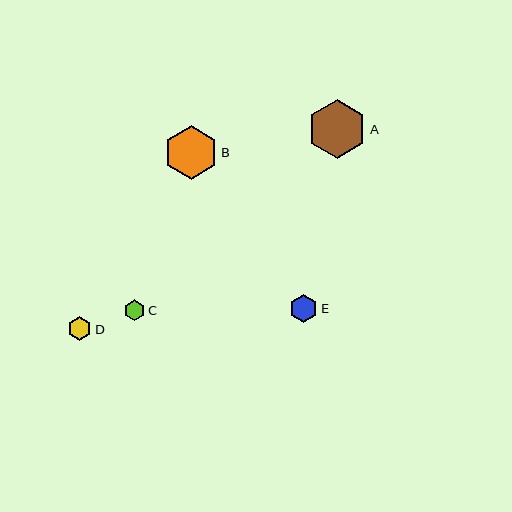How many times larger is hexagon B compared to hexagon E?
Hexagon B is approximately 1.9 times the size of hexagon E.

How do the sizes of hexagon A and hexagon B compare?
Hexagon A and hexagon B are approximately the same size.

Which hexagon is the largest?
Hexagon A is the largest with a size of approximately 59 pixels.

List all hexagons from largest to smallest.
From largest to smallest: A, B, E, D, C.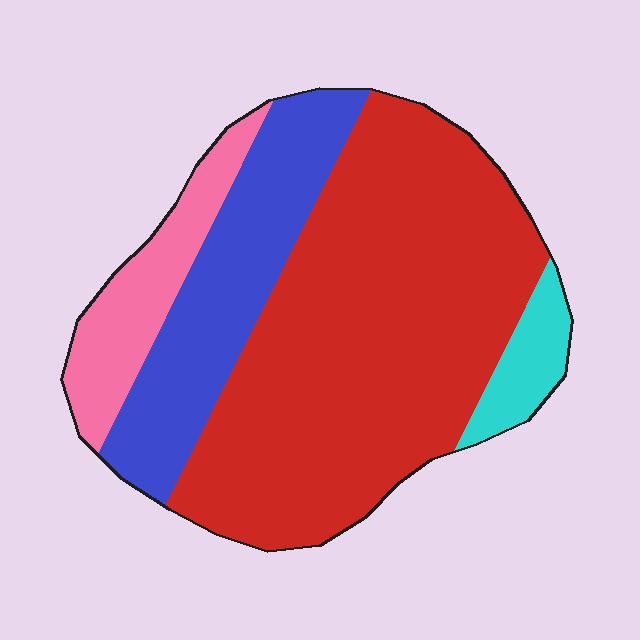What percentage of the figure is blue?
Blue takes up about one fifth (1/5) of the figure.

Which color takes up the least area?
Cyan, at roughly 5%.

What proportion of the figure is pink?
Pink takes up about one eighth (1/8) of the figure.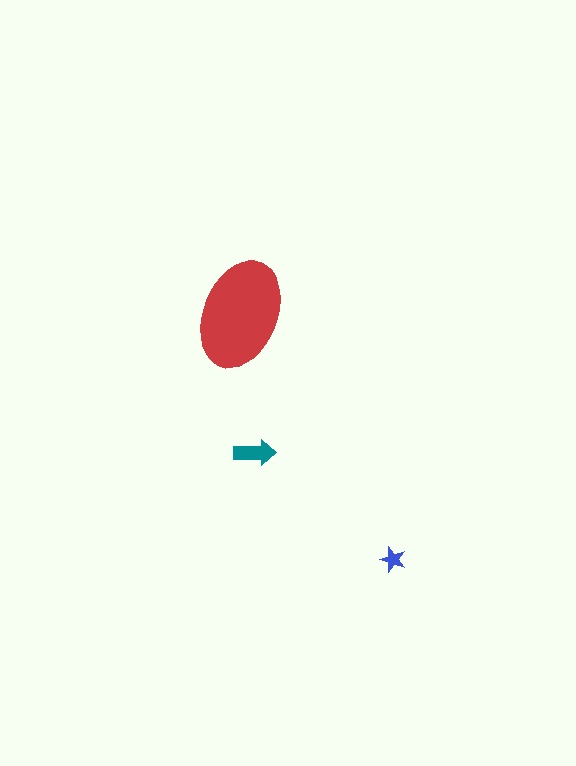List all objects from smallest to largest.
The blue star, the teal arrow, the red ellipse.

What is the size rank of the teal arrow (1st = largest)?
2nd.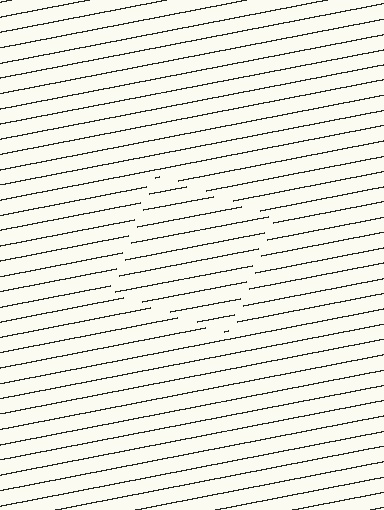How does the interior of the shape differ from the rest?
The interior of the shape contains the same grating, shifted by half a period — the contour is defined by the phase discontinuity where line-ends from the inner and outer gratings abut.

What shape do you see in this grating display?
An illusory square. The interior of the shape contains the same grating, shifted by half a period — the contour is defined by the phase discontinuity where line-ends from the inner and outer gratings abut.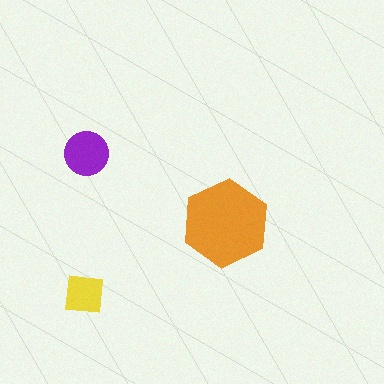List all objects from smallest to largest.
The yellow square, the purple circle, the orange hexagon.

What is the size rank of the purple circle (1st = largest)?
2nd.